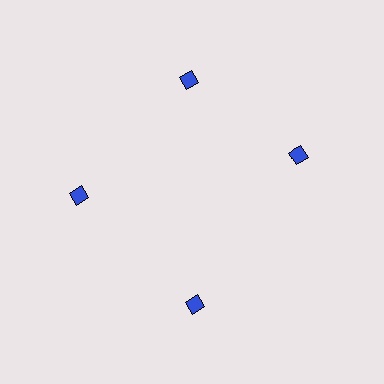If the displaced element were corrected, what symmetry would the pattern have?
It would have 4-fold rotational symmetry — the pattern would map onto itself every 90 degrees.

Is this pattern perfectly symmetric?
No. The 4 blue diamonds are arranged in a ring, but one element near the 3 o'clock position is rotated out of alignment along the ring, breaking the 4-fold rotational symmetry.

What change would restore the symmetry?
The symmetry would be restored by rotating it back into even spacing with its neighbors so that all 4 diamonds sit at equal angles and equal distance from the center.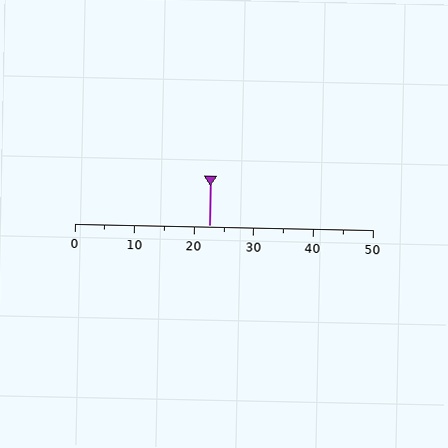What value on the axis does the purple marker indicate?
The marker indicates approximately 22.5.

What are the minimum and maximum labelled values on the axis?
The axis runs from 0 to 50.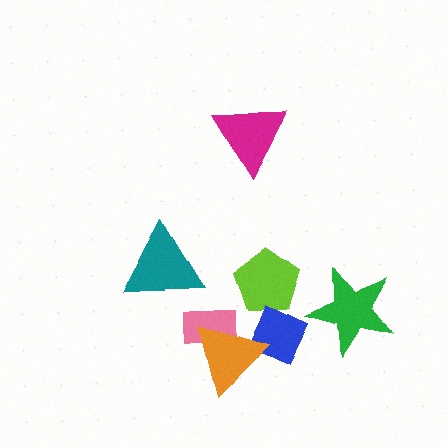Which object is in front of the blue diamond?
The orange triangle is in front of the blue diamond.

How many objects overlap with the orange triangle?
2 objects overlap with the orange triangle.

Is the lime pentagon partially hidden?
Yes, it is partially covered by another shape.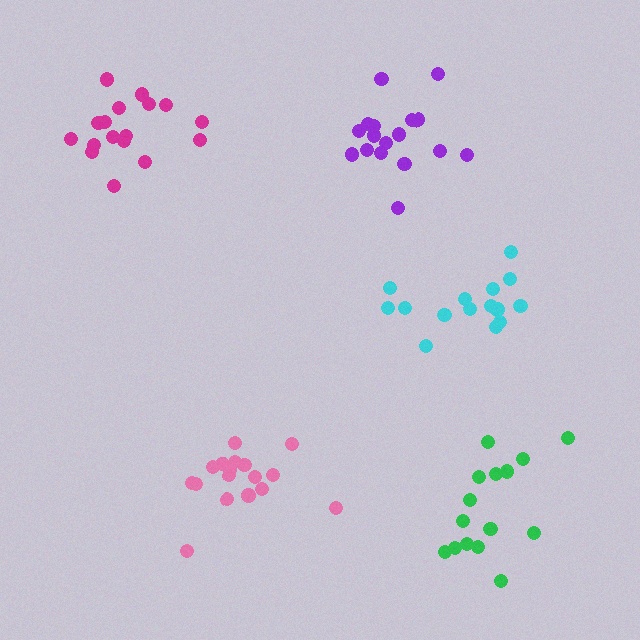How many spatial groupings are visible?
There are 5 spatial groupings.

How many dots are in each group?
Group 1: 15 dots, Group 2: 17 dots, Group 3: 17 dots, Group 4: 17 dots, Group 5: 15 dots (81 total).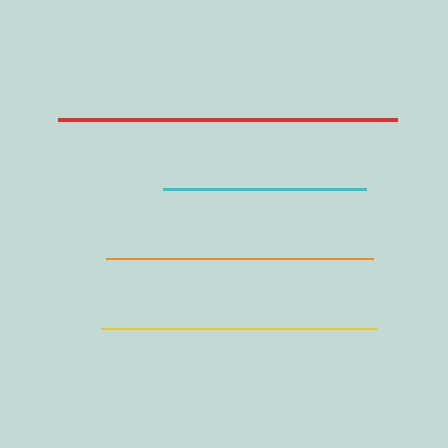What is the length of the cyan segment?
The cyan segment is approximately 202 pixels long.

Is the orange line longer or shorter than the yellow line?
The yellow line is longer than the orange line.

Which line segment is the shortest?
The cyan line is the shortest at approximately 202 pixels.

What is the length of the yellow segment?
The yellow segment is approximately 275 pixels long.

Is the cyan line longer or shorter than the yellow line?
The yellow line is longer than the cyan line.